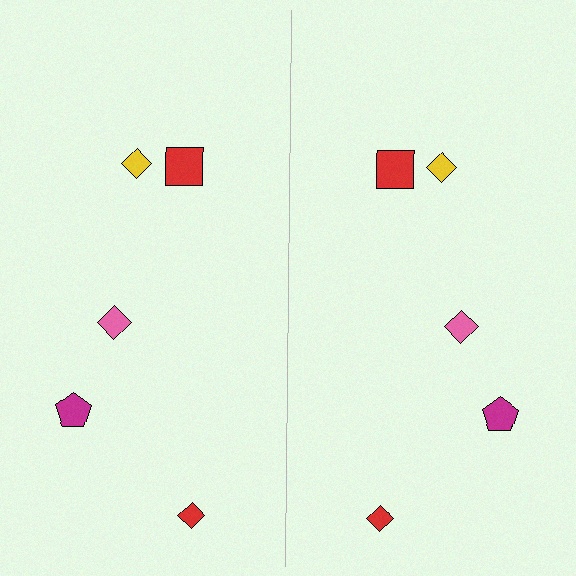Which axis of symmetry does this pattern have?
The pattern has a vertical axis of symmetry running through the center of the image.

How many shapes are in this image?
There are 10 shapes in this image.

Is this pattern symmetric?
Yes, this pattern has bilateral (reflection) symmetry.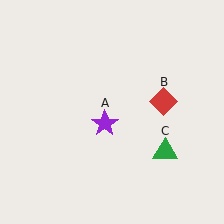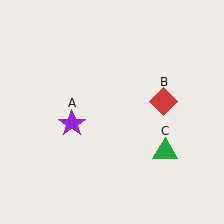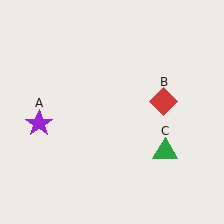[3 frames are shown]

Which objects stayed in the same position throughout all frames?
Red diamond (object B) and green triangle (object C) remained stationary.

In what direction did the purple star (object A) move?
The purple star (object A) moved left.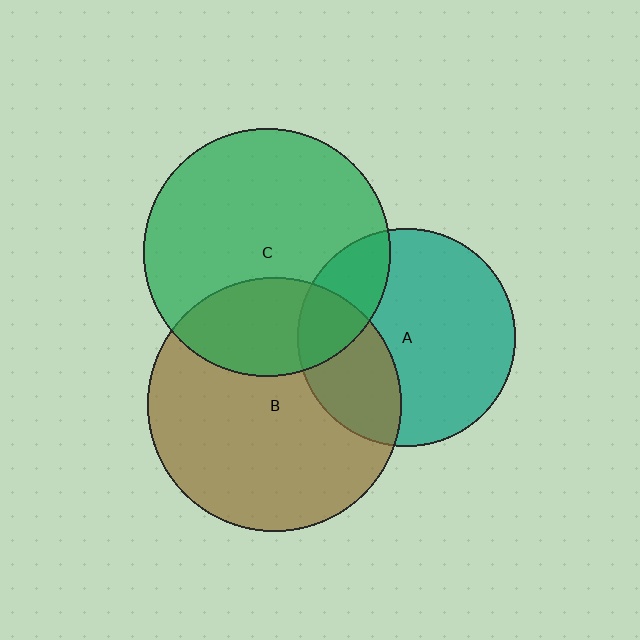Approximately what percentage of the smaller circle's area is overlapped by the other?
Approximately 30%.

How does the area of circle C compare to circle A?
Approximately 1.3 times.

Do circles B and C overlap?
Yes.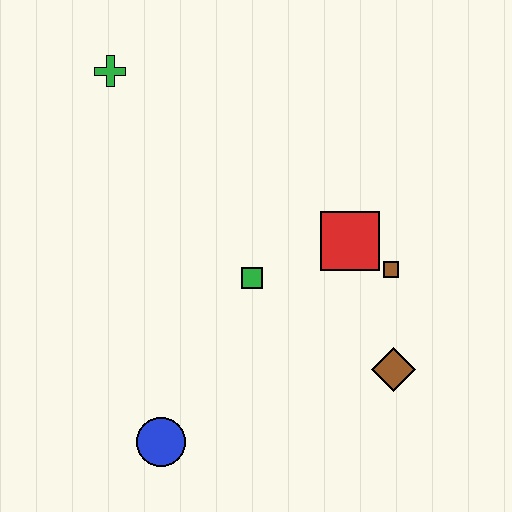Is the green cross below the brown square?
No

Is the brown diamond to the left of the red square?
No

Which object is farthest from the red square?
The green cross is farthest from the red square.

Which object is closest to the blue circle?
The green square is closest to the blue circle.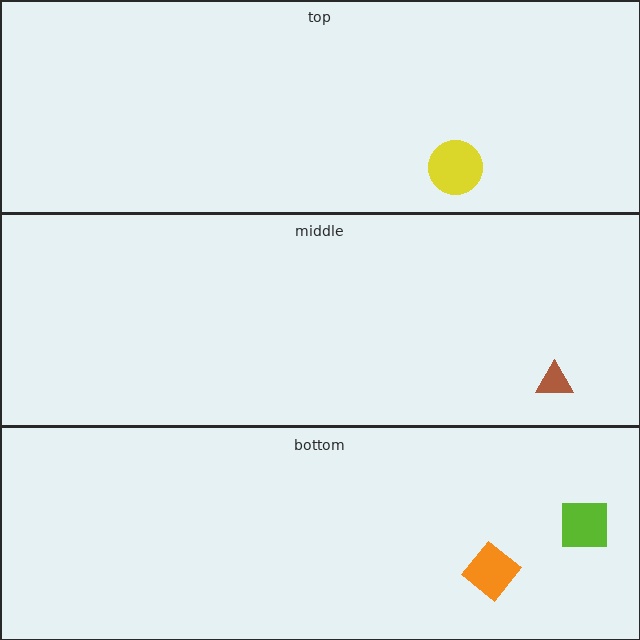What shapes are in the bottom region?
The orange diamond, the lime square.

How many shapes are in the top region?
1.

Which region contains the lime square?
The bottom region.